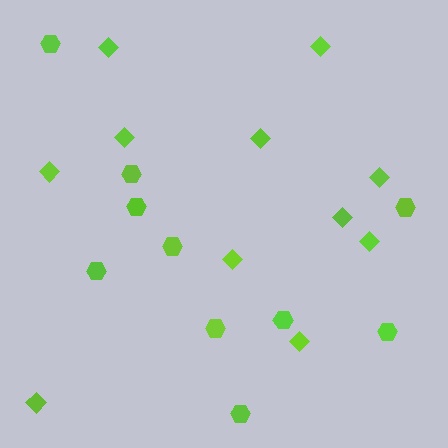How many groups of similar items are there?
There are 2 groups: one group of diamonds (11) and one group of hexagons (10).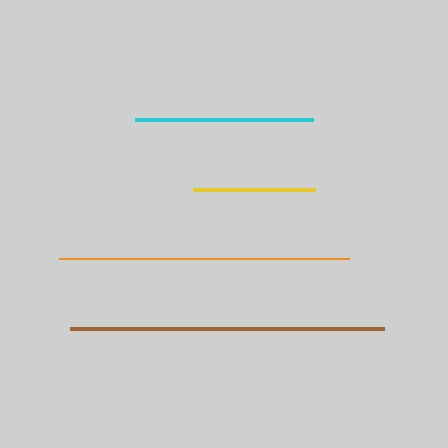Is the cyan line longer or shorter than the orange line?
The orange line is longer than the cyan line.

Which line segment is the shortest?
The yellow line is the shortest at approximately 122 pixels.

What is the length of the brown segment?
The brown segment is approximately 314 pixels long.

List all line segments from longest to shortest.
From longest to shortest: brown, orange, cyan, yellow.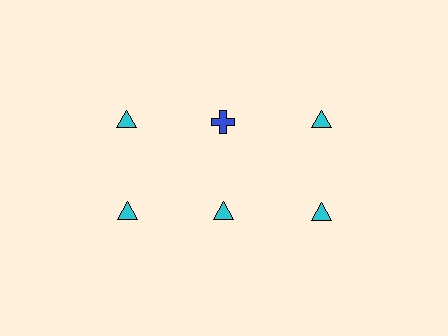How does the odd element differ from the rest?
It differs in both color (blue instead of cyan) and shape (cross instead of triangle).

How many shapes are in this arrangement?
There are 6 shapes arranged in a grid pattern.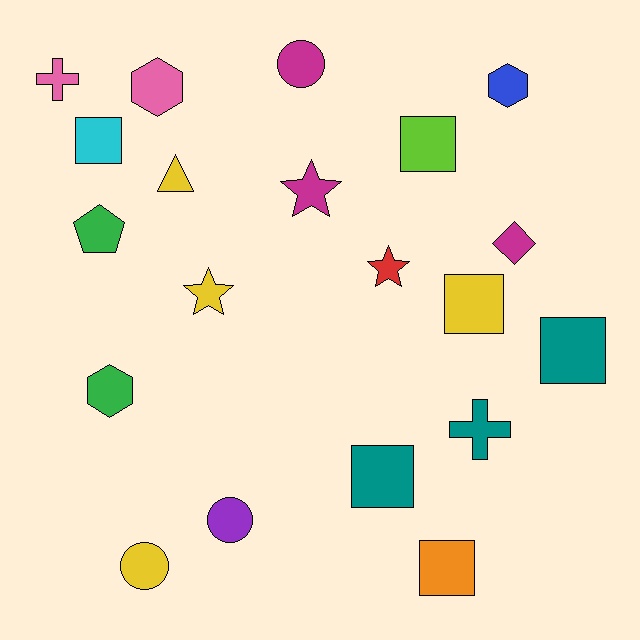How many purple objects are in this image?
There is 1 purple object.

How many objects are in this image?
There are 20 objects.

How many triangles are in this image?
There is 1 triangle.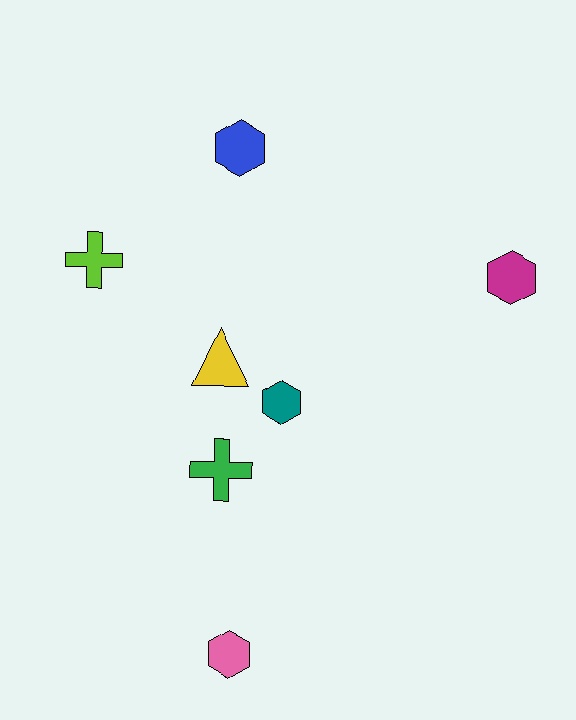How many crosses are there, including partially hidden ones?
There are 2 crosses.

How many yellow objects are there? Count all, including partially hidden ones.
There is 1 yellow object.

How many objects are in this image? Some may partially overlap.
There are 7 objects.